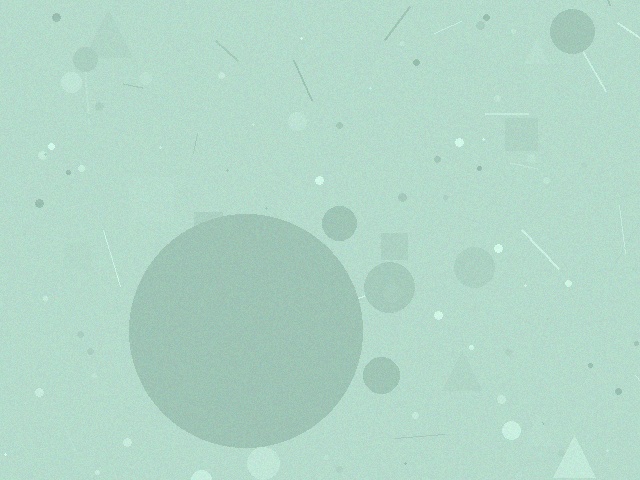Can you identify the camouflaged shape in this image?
The camouflaged shape is a circle.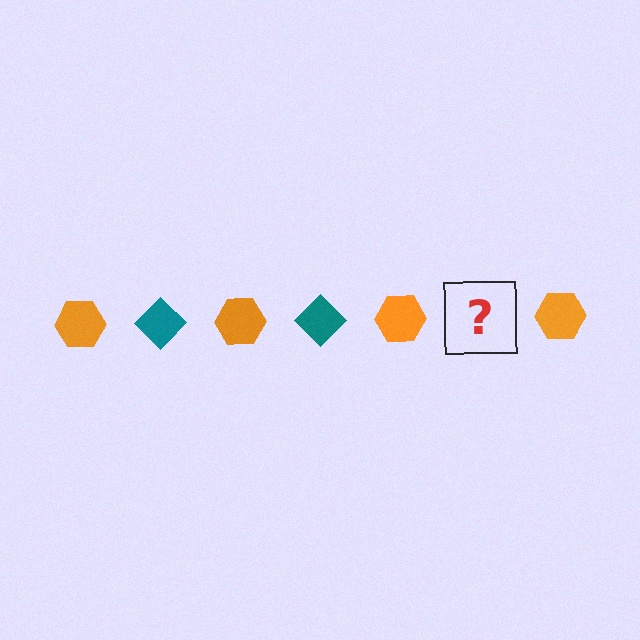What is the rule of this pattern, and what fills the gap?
The rule is that the pattern alternates between orange hexagon and teal diamond. The gap should be filled with a teal diamond.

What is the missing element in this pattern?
The missing element is a teal diamond.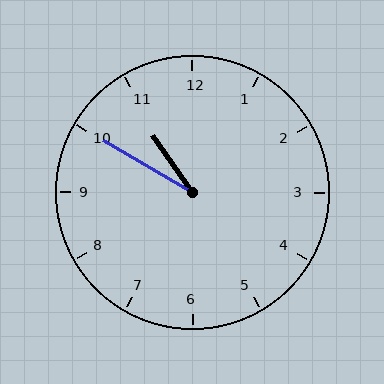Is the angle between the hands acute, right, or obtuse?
It is acute.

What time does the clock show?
10:50.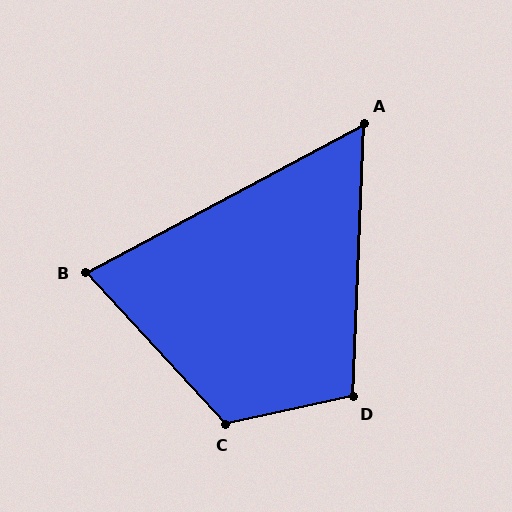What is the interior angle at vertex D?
Approximately 105 degrees (obtuse).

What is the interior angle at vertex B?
Approximately 75 degrees (acute).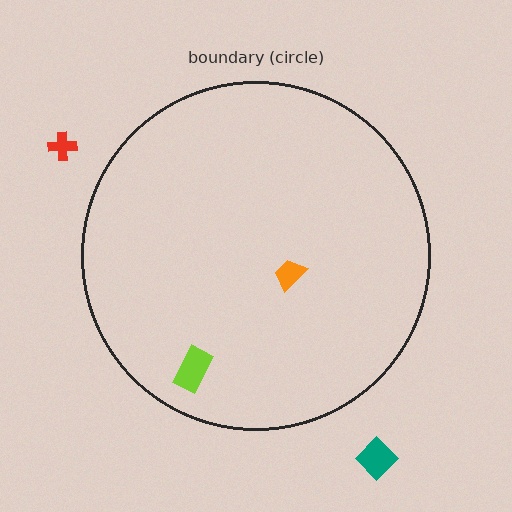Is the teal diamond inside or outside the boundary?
Outside.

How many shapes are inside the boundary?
2 inside, 2 outside.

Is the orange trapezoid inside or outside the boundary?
Inside.